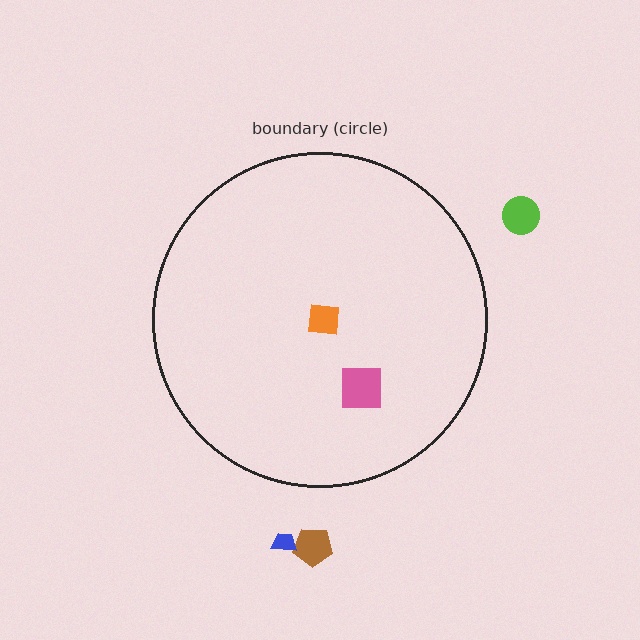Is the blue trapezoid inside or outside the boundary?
Outside.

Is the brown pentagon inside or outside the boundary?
Outside.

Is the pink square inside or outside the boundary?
Inside.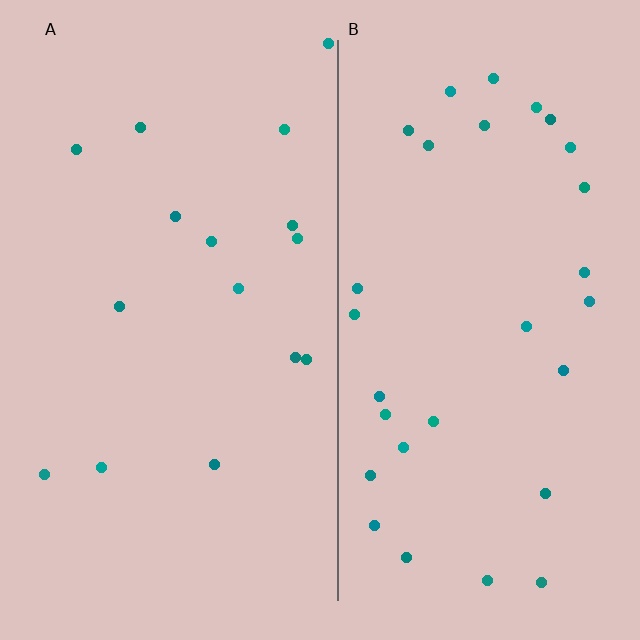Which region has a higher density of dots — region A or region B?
B (the right).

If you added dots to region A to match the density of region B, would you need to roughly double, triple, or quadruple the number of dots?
Approximately double.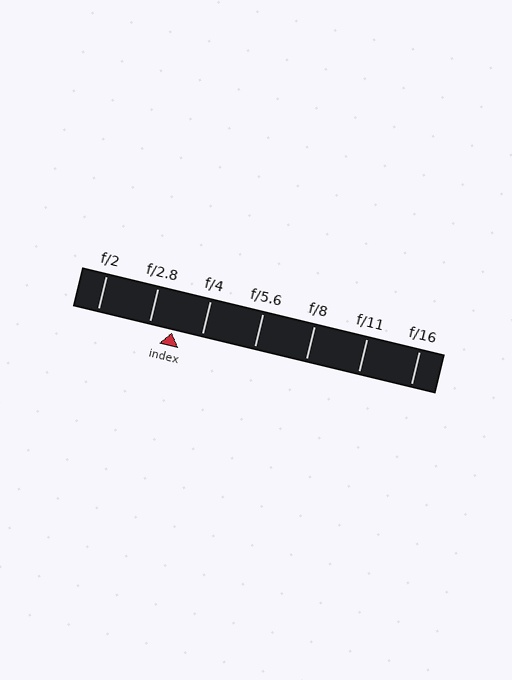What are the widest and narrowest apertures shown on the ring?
The widest aperture shown is f/2 and the narrowest is f/16.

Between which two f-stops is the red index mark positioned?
The index mark is between f/2.8 and f/4.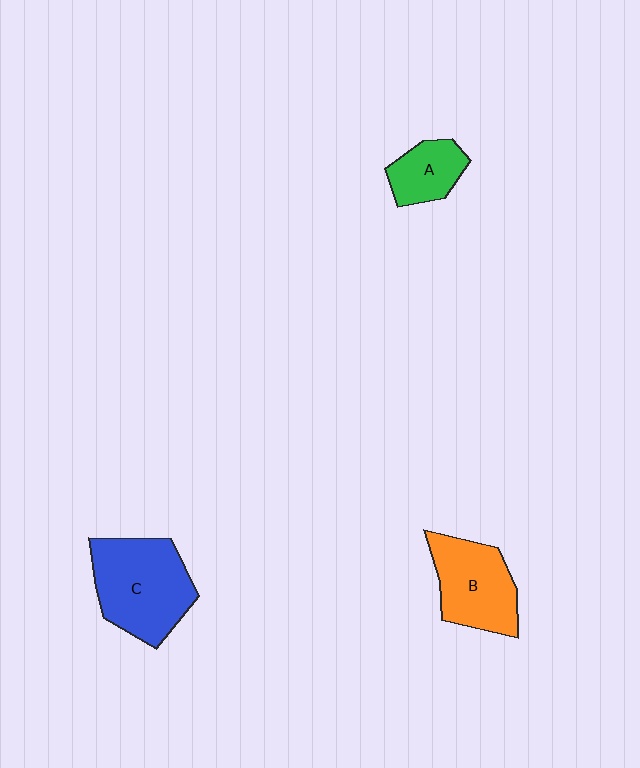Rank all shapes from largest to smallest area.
From largest to smallest: C (blue), B (orange), A (green).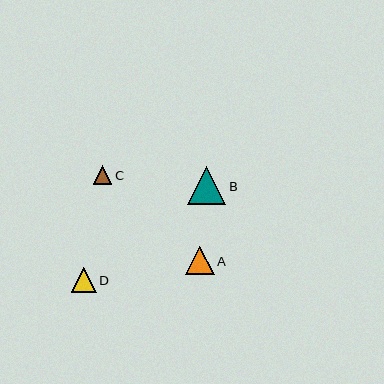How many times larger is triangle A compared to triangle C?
Triangle A is approximately 1.6 times the size of triangle C.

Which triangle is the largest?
Triangle B is the largest with a size of approximately 38 pixels.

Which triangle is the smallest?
Triangle C is the smallest with a size of approximately 18 pixels.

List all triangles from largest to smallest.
From largest to smallest: B, A, D, C.